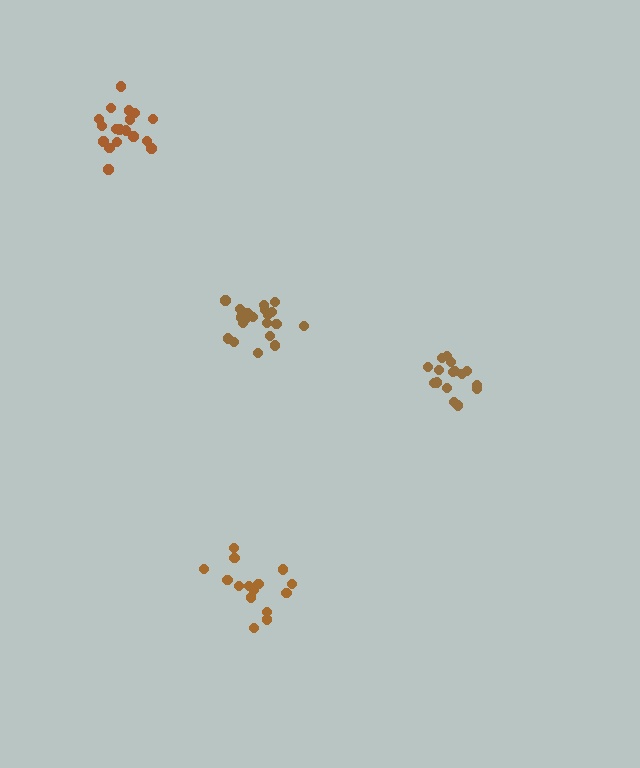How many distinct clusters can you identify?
There are 4 distinct clusters.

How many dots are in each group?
Group 1: 15 dots, Group 2: 21 dots, Group 3: 16 dots, Group 4: 18 dots (70 total).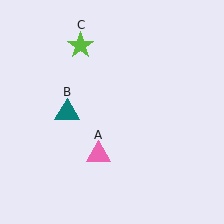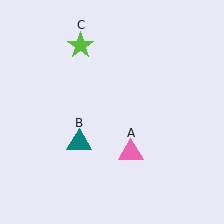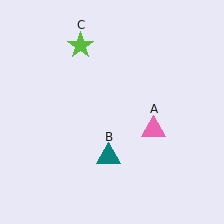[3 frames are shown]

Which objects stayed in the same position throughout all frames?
Lime star (object C) remained stationary.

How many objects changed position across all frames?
2 objects changed position: pink triangle (object A), teal triangle (object B).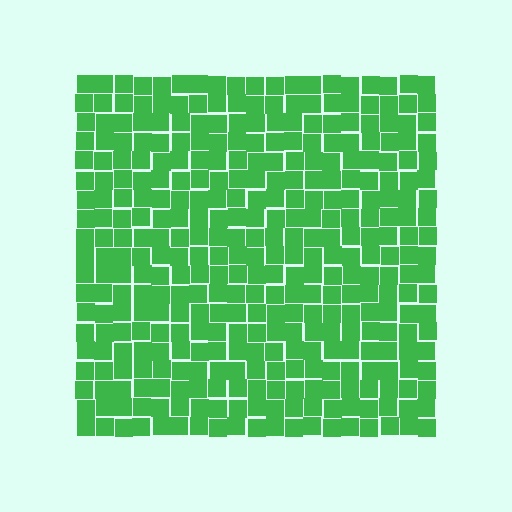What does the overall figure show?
The overall figure shows a square.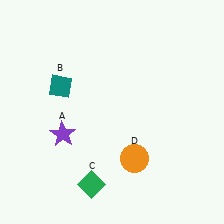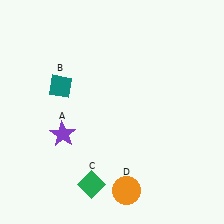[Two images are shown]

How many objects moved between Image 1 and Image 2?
1 object moved between the two images.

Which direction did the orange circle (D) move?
The orange circle (D) moved down.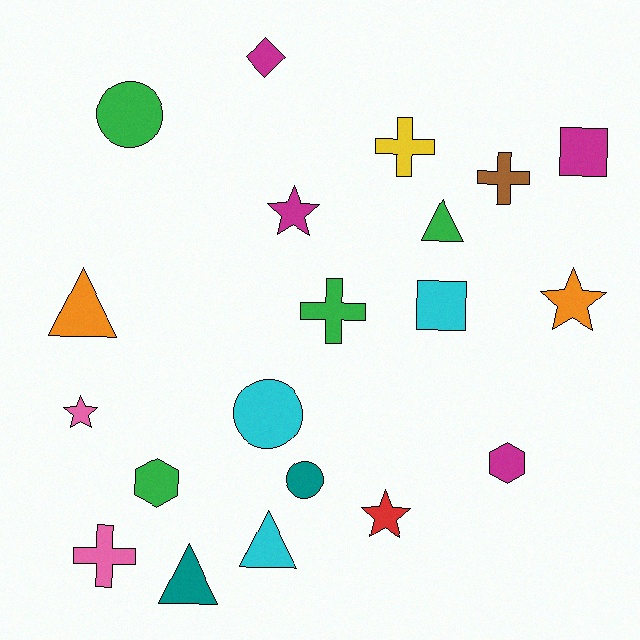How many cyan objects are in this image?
There are 3 cyan objects.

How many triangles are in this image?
There are 4 triangles.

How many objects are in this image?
There are 20 objects.